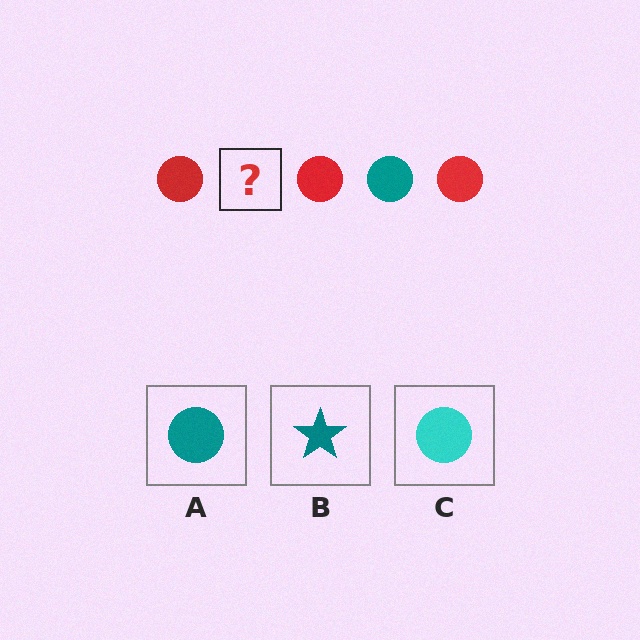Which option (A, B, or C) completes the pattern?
A.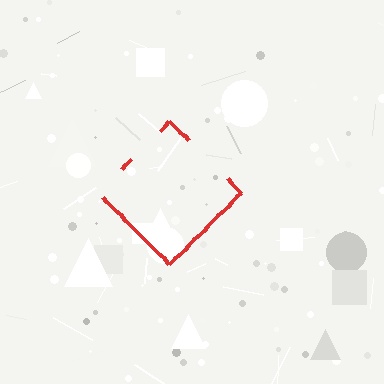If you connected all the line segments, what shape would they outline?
They would outline a diamond.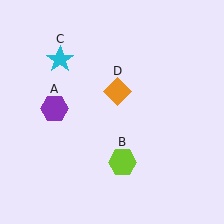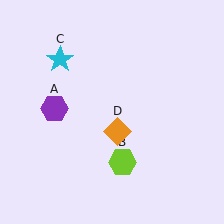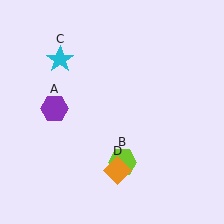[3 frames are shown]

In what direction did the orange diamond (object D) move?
The orange diamond (object D) moved down.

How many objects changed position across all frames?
1 object changed position: orange diamond (object D).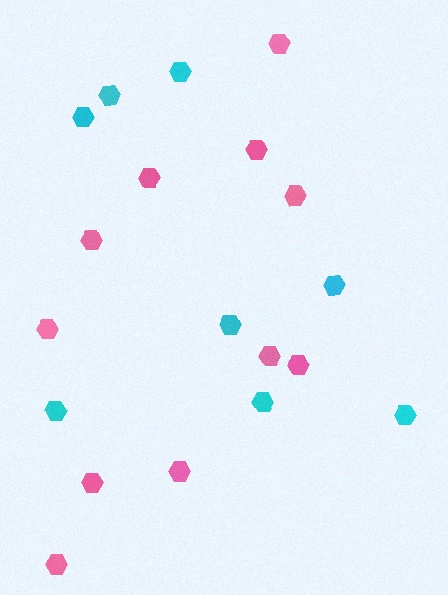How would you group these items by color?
There are 2 groups: one group of cyan hexagons (8) and one group of pink hexagons (11).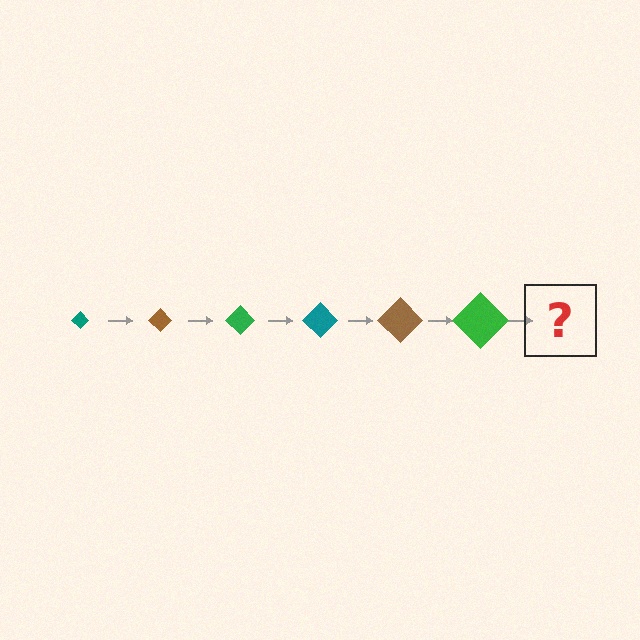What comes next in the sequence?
The next element should be a teal diamond, larger than the previous one.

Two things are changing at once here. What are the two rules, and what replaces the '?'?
The two rules are that the diamond grows larger each step and the color cycles through teal, brown, and green. The '?' should be a teal diamond, larger than the previous one.